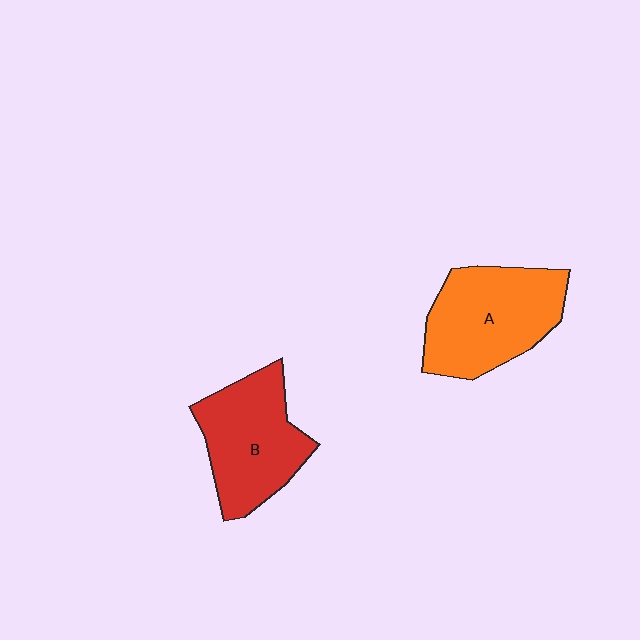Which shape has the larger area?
Shape A (orange).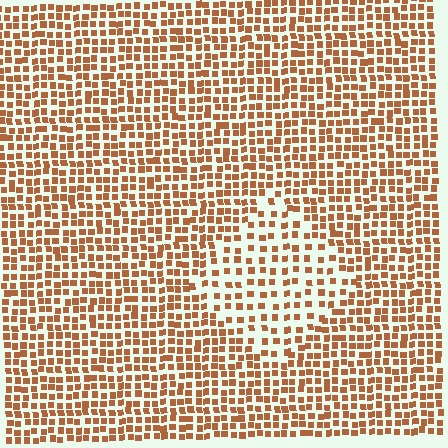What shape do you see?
I see a diamond.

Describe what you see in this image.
The image contains small brown elements arranged at two different densities. A diamond-shaped region is visible where the elements are less densely packed than the surrounding area.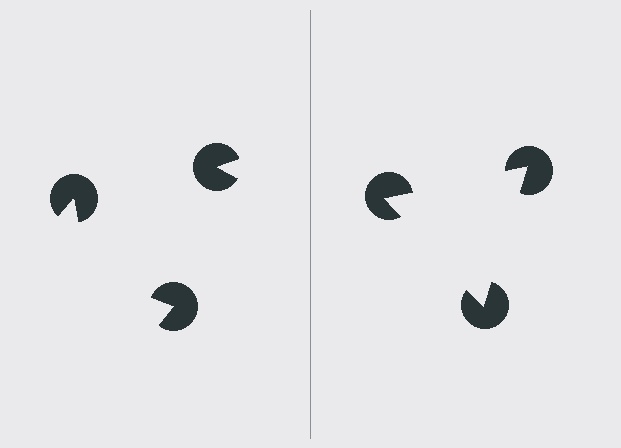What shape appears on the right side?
An illusory triangle.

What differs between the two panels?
The pac-man discs are positioned identically on both sides; only the wedge orientations differ. On the right they align to a triangle; on the left they are misaligned.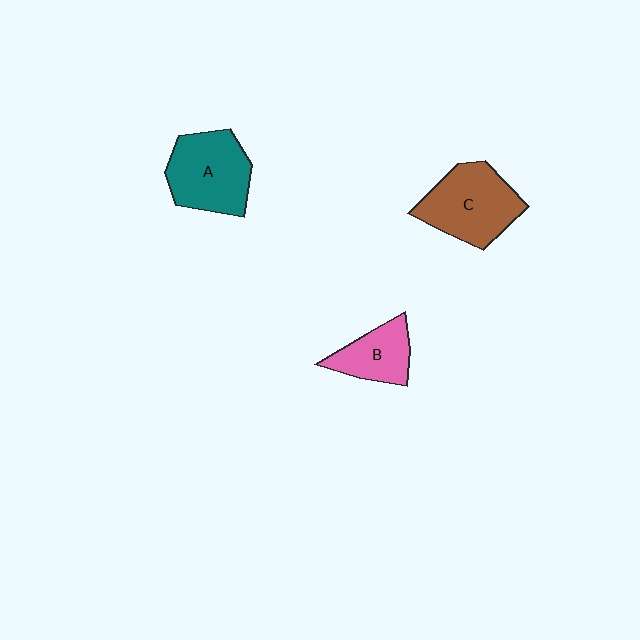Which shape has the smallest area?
Shape B (pink).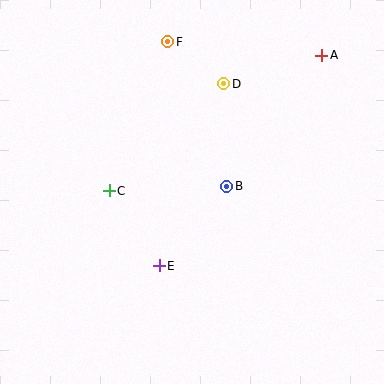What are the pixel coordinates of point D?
Point D is at (224, 84).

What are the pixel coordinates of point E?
Point E is at (159, 266).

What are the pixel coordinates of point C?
Point C is at (109, 191).